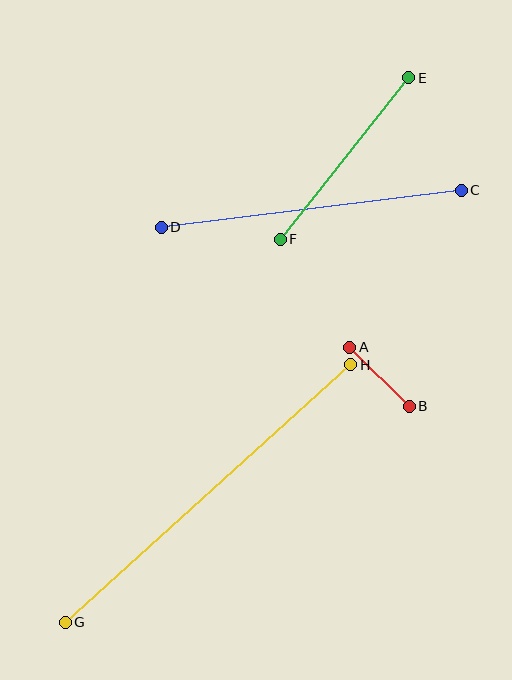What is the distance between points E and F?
The distance is approximately 207 pixels.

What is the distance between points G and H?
The distance is approximately 385 pixels.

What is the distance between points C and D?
The distance is approximately 302 pixels.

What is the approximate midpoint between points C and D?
The midpoint is at approximately (311, 209) pixels.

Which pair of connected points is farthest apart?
Points G and H are farthest apart.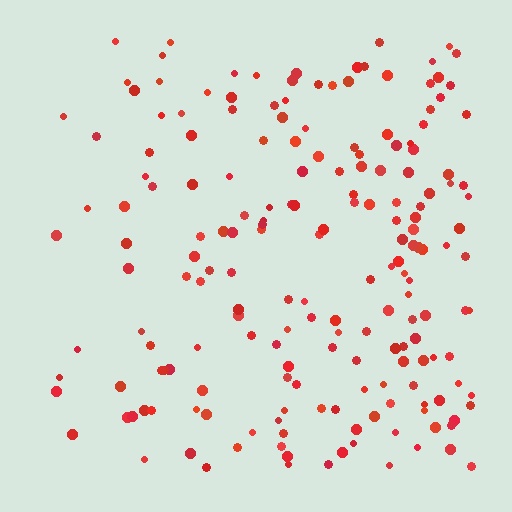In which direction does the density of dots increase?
From left to right, with the right side densest.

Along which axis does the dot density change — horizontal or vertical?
Horizontal.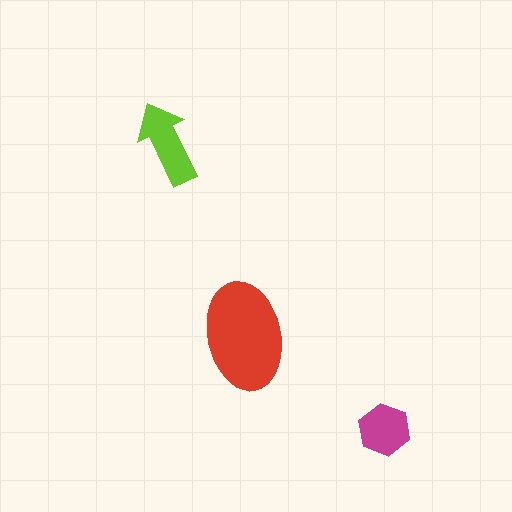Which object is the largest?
The red ellipse.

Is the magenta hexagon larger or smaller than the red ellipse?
Smaller.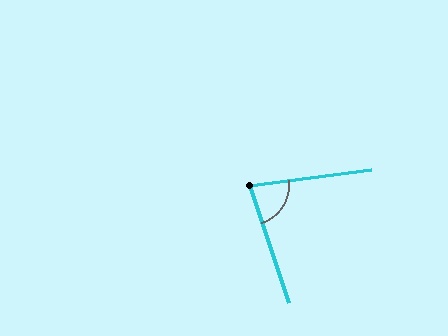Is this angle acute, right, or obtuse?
It is acute.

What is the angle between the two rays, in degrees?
Approximately 79 degrees.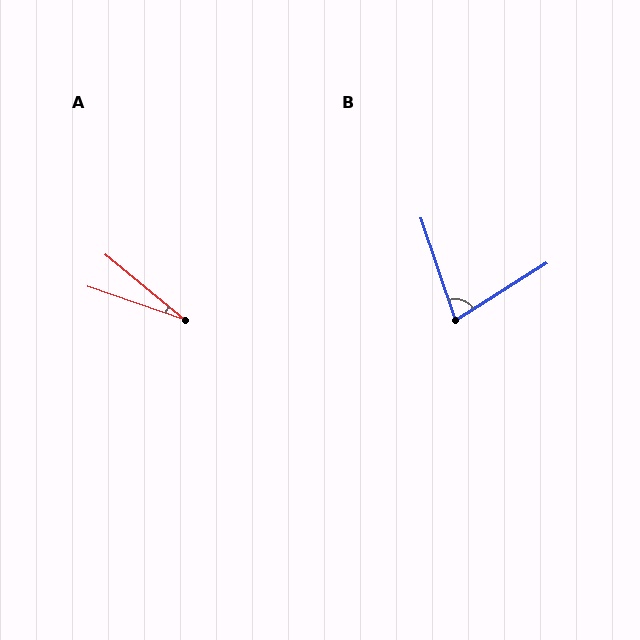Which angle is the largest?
B, at approximately 77 degrees.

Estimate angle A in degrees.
Approximately 20 degrees.